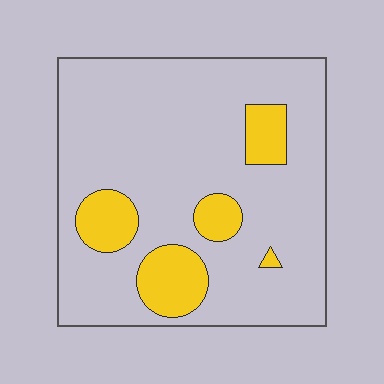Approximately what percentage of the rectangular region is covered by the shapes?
Approximately 15%.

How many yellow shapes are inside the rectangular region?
5.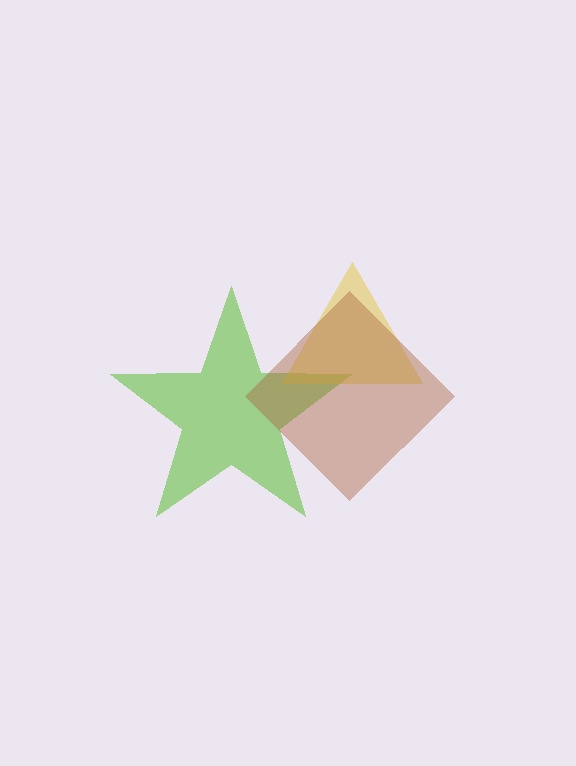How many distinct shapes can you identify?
There are 3 distinct shapes: a lime star, a yellow triangle, a brown diamond.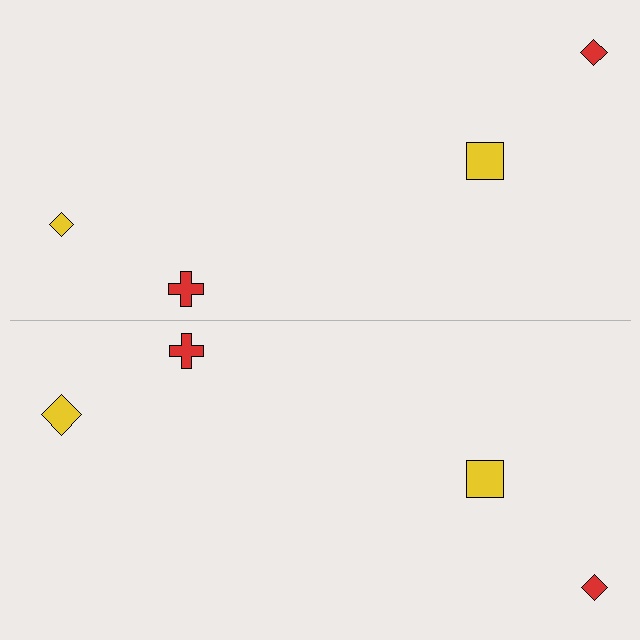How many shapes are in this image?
There are 8 shapes in this image.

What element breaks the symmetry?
The yellow diamond on the bottom side has a different size than its mirror counterpart.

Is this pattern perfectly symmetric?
No, the pattern is not perfectly symmetric. The yellow diamond on the bottom side has a different size than its mirror counterpart.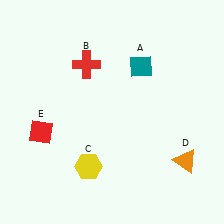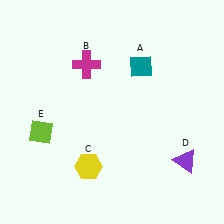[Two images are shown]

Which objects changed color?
B changed from red to magenta. D changed from orange to purple. E changed from red to lime.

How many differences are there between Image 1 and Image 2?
There are 3 differences between the two images.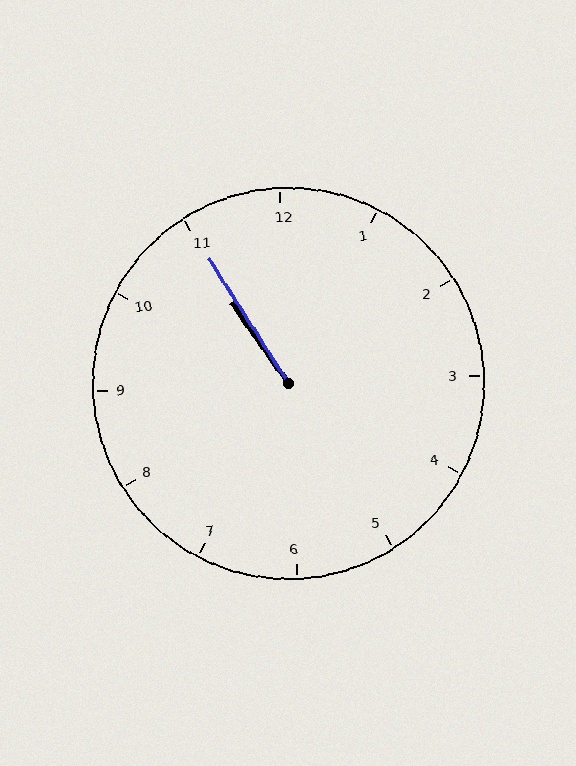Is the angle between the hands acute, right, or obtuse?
It is acute.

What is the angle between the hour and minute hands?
Approximately 2 degrees.